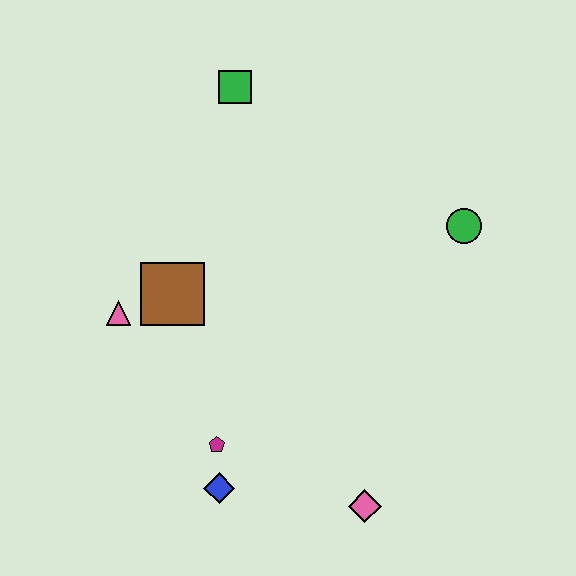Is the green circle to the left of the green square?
No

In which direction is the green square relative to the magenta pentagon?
The green square is above the magenta pentagon.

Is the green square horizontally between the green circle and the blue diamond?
Yes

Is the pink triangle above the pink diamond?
Yes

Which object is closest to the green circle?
The green square is closest to the green circle.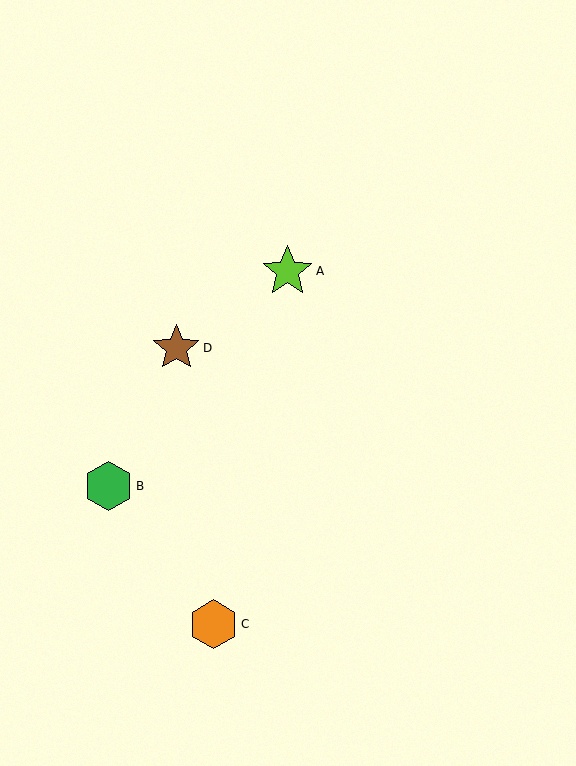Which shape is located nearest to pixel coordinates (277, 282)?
The lime star (labeled A) at (288, 271) is nearest to that location.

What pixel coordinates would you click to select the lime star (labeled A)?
Click at (288, 271) to select the lime star A.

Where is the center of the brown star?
The center of the brown star is at (176, 348).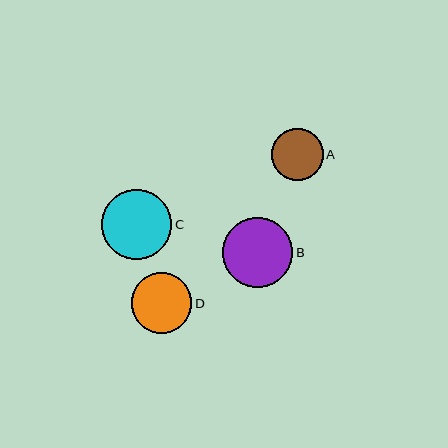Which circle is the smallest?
Circle A is the smallest with a size of approximately 52 pixels.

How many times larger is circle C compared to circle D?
Circle C is approximately 1.2 times the size of circle D.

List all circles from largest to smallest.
From largest to smallest: C, B, D, A.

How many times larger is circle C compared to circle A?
Circle C is approximately 1.4 times the size of circle A.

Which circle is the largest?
Circle C is the largest with a size of approximately 70 pixels.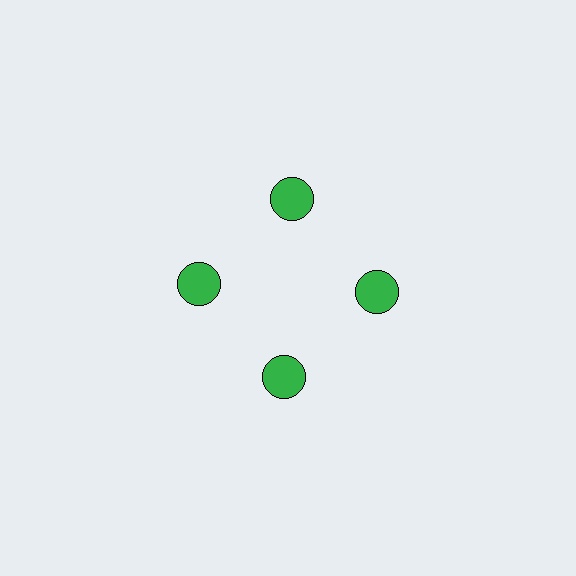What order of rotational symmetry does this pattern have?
This pattern has 4-fold rotational symmetry.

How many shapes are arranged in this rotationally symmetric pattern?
There are 4 shapes, arranged in 4 groups of 1.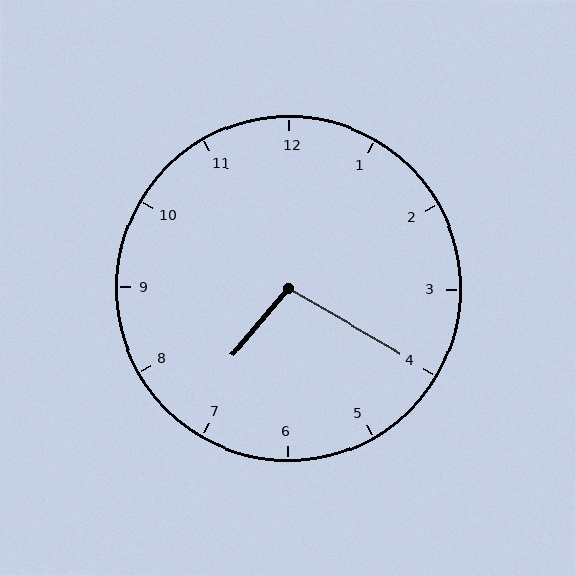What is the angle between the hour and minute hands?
Approximately 100 degrees.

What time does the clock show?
7:20.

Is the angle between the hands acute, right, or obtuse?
It is obtuse.